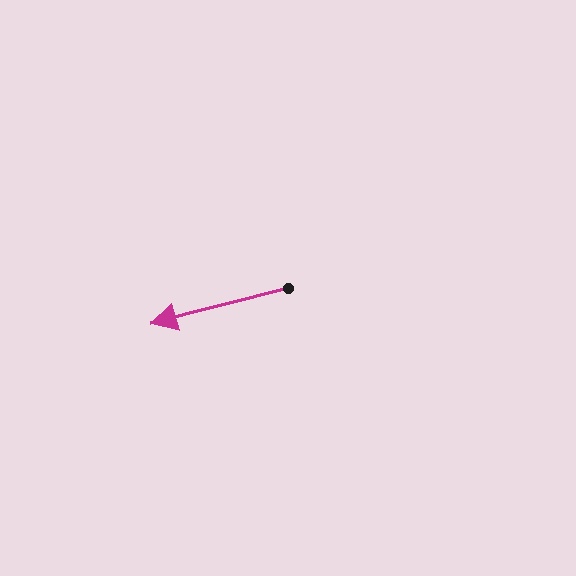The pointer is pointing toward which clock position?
Roughly 9 o'clock.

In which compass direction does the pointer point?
West.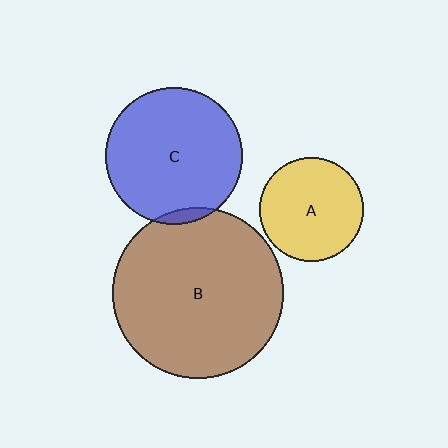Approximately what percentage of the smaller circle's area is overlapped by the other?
Approximately 5%.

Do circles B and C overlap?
Yes.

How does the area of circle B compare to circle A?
Approximately 2.7 times.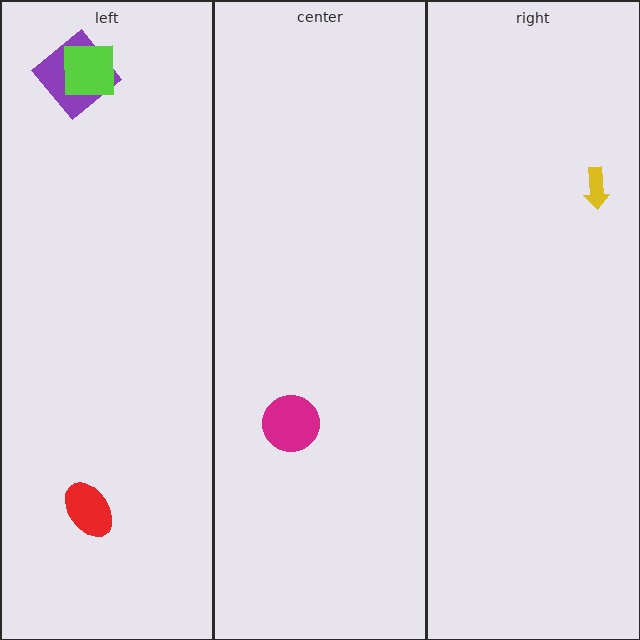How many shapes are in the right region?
1.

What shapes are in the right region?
The yellow arrow.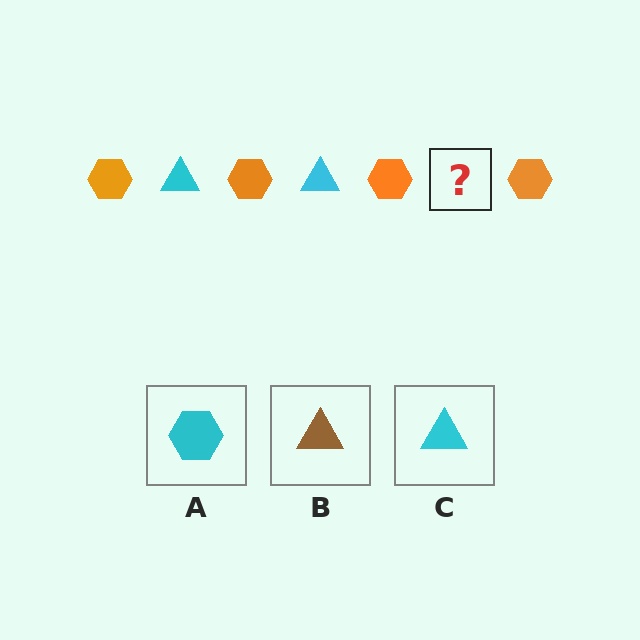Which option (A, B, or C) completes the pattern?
C.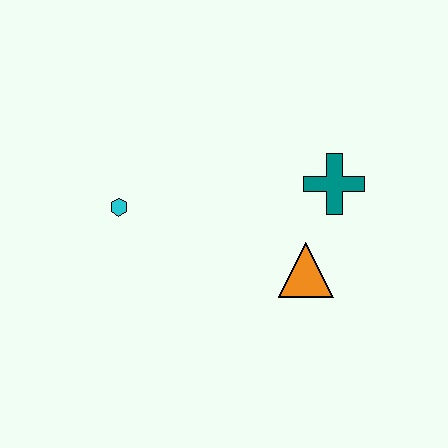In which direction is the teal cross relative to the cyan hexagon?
The teal cross is to the right of the cyan hexagon.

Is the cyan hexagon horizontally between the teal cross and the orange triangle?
No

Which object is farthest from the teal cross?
The cyan hexagon is farthest from the teal cross.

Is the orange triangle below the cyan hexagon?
Yes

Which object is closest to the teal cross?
The orange triangle is closest to the teal cross.